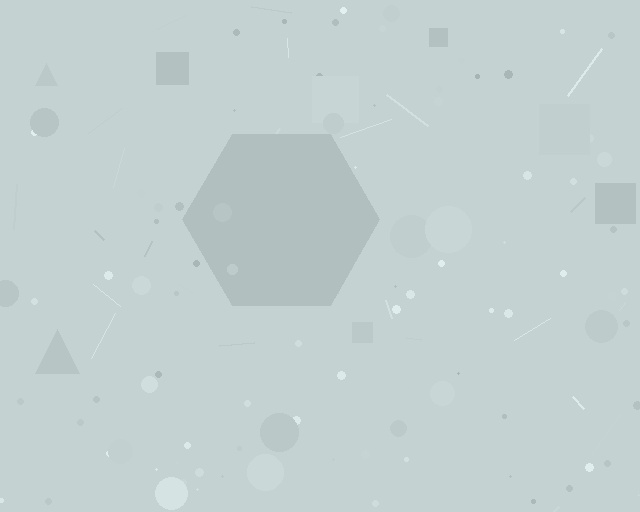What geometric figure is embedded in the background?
A hexagon is embedded in the background.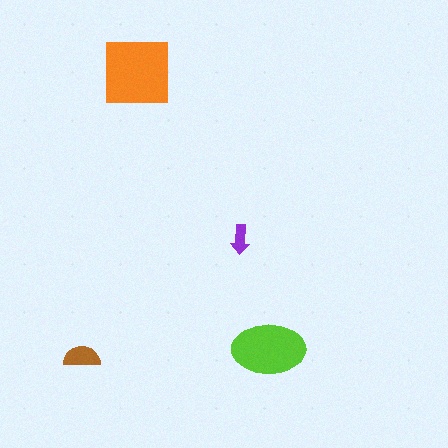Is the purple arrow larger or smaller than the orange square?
Smaller.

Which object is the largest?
The orange square.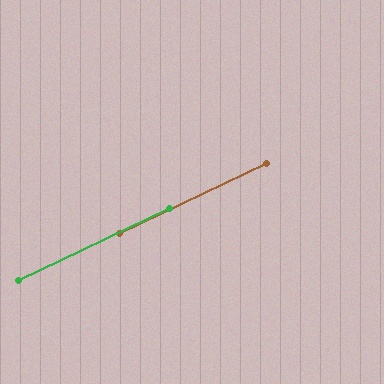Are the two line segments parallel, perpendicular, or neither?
Parallel — their directions differ by only 0.3°.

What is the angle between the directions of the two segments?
Approximately 0 degrees.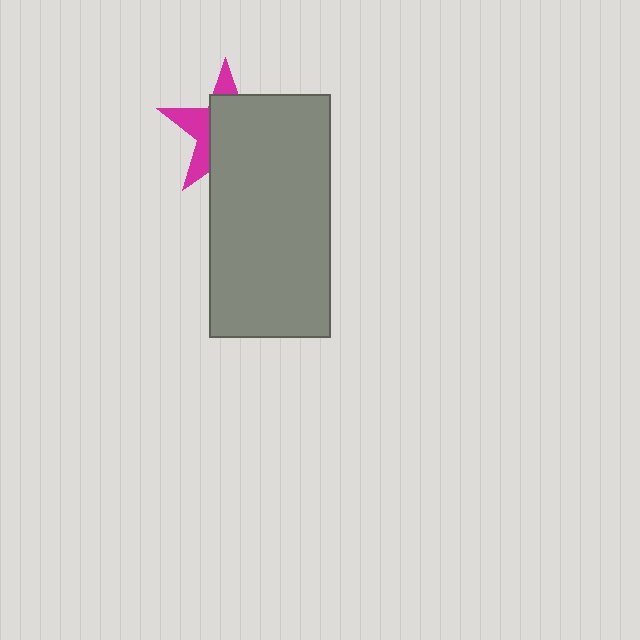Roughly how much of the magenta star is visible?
A small part of it is visible (roughly 36%).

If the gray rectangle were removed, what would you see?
You would see the complete magenta star.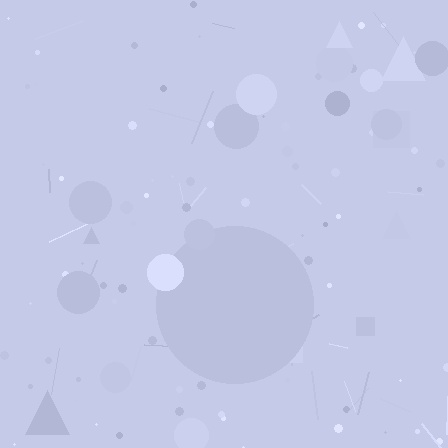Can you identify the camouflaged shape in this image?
The camouflaged shape is a circle.